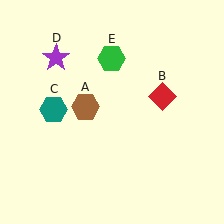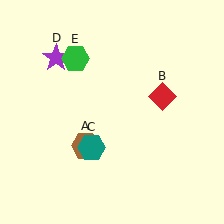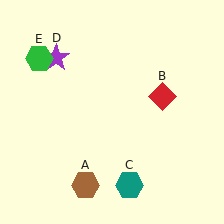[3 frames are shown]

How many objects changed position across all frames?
3 objects changed position: brown hexagon (object A), teal hexagon (object C), green hexagon (object E).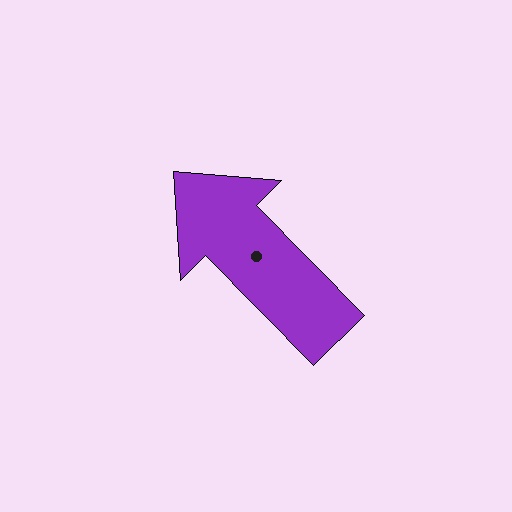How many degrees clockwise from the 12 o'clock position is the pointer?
Approximately 316 degrees.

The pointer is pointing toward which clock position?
Roughly 11 o'clock.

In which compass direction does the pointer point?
Northwest.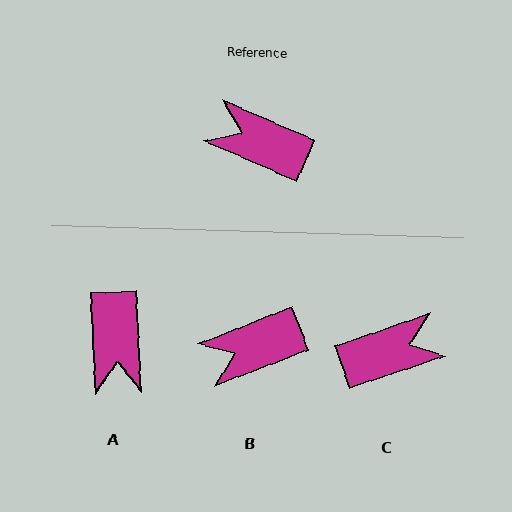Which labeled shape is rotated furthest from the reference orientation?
C, about 138 degrees away.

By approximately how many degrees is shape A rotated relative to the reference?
Approximately 116 degrees counter-clockwise.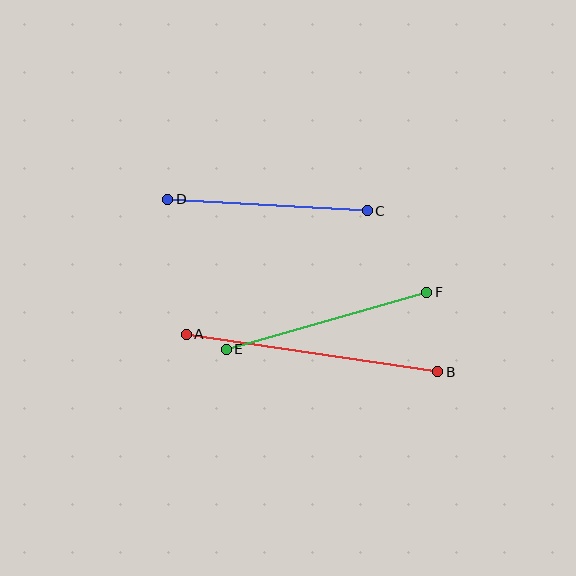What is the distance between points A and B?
The distance is approximately 254 pixels.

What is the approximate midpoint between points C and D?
The midpoint is at approximately (267, 205) pixels.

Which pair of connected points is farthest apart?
Points A and B are farthest apart.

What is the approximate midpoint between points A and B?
The midpoint is at approximately (312, 353) pixels.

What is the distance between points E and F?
The distance is approximately 208 pixels.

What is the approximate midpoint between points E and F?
The midpoint is at approximately (326, 321) pixels.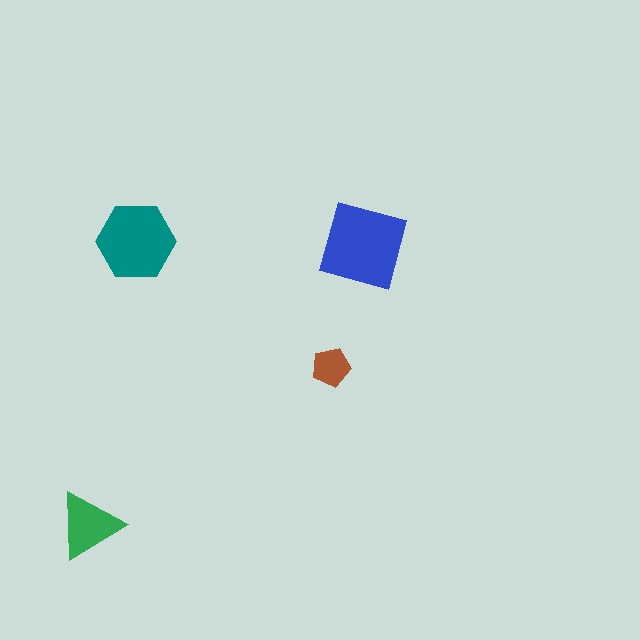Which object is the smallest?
The brown pentagon.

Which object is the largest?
The blue diamond.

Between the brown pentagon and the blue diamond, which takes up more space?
The blue diamond.